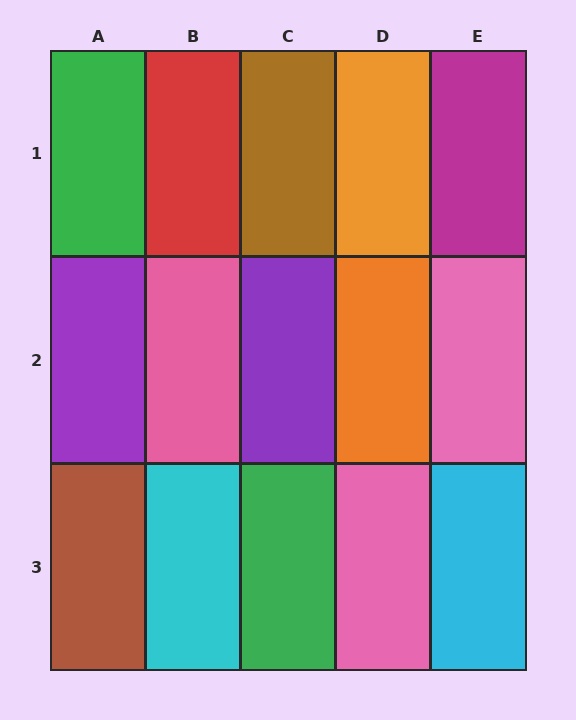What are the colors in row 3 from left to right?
Brown, cyan, green, pink, cyan.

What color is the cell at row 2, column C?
Purple.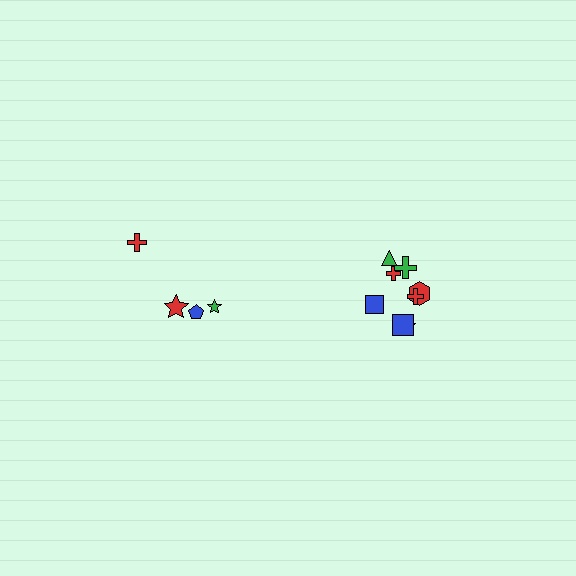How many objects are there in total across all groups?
There are 12 objects.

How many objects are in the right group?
There are 8 objects.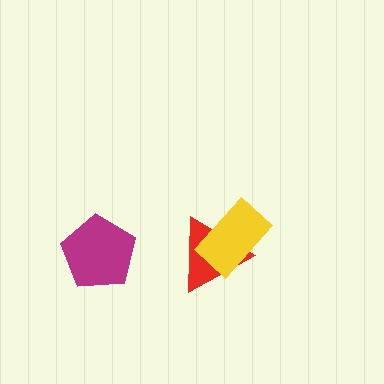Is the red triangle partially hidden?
Yes, it is partially covered by another shape.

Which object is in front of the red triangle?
The yellow rectangle is in front of the red triangle.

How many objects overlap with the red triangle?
1 object overlaps with the red triangle.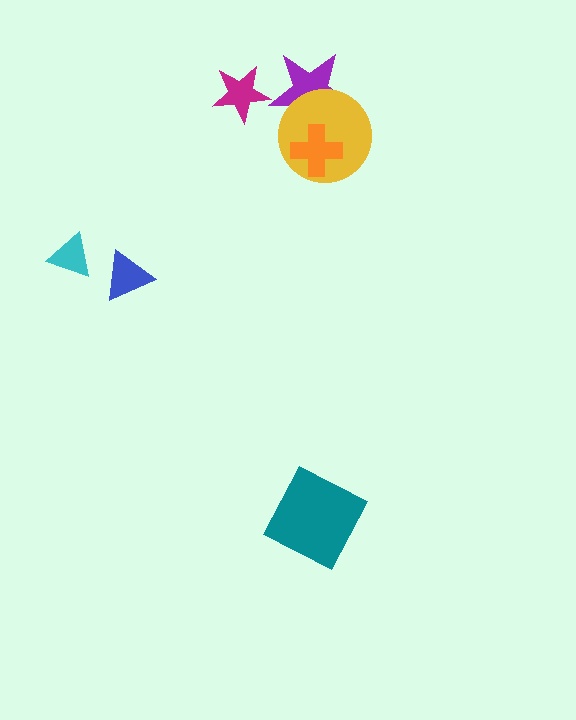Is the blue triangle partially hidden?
No, no other shape covers it.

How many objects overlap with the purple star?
2 objects overlap with the purple star.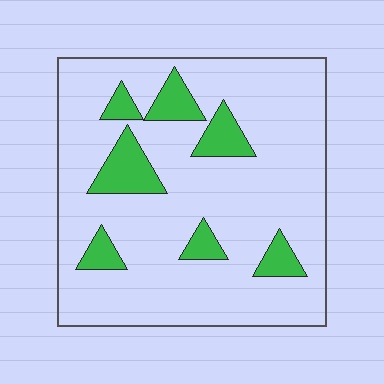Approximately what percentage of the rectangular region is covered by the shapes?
Approximately 15%.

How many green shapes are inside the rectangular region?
7.